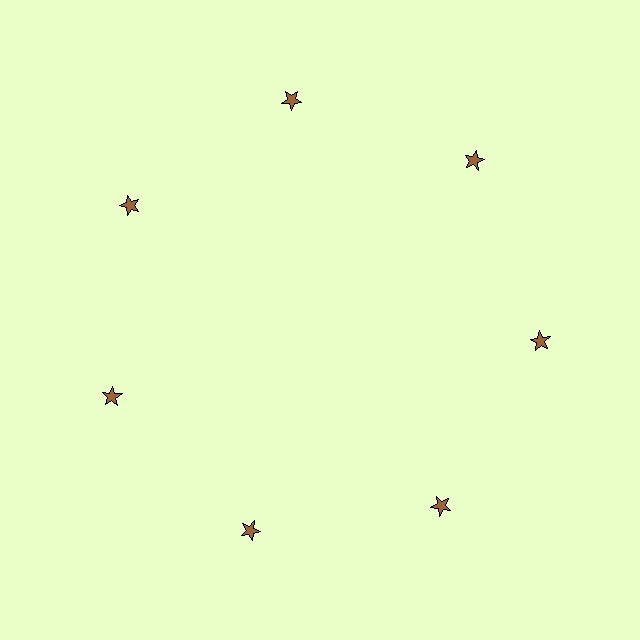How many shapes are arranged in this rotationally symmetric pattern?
There are 7 shapes, arranged in 7 groups of 1.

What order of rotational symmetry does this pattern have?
This pattern has 7-fold rotational symmetry.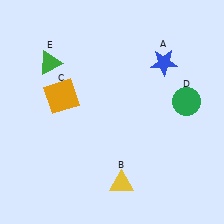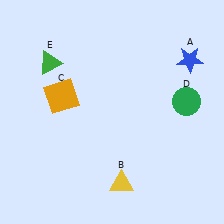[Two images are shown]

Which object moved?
The blue star (A) moved right.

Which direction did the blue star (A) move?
The blue star (A) moved right.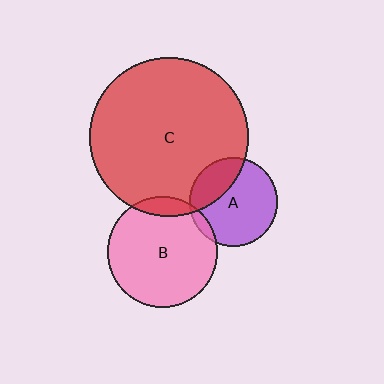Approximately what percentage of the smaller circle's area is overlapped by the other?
Approximately 10%.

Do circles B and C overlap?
Yes.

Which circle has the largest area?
Circle C (red).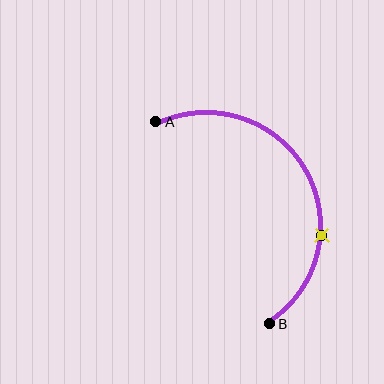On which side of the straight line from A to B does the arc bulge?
The arc bulges to the right of the straight line connecting A and B.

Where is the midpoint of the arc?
The arc midpoint is the point on the curve farthest from the straight line joining A and B. It sits to the right of that line.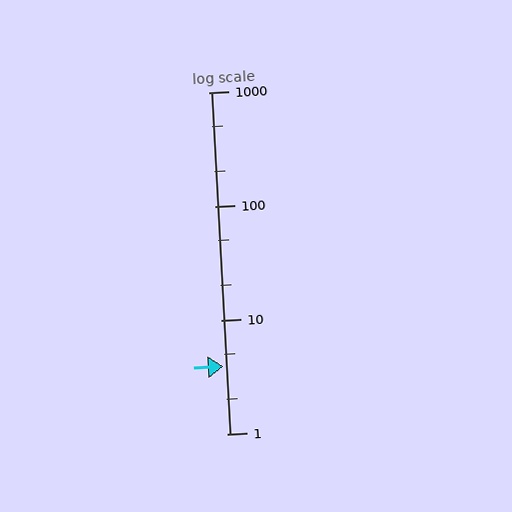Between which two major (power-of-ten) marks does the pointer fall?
The pointer is between 1 and 10.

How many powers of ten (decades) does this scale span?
The scale spans 3 decades, from 1 to 1000.